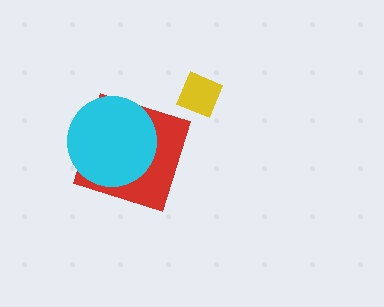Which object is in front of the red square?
The cyan circle is in front of the red square.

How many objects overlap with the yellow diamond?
0 objects overlap with the yellow diamond.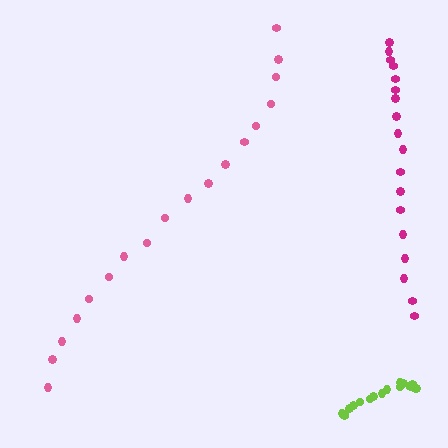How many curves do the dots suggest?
There are 3 distinct paths.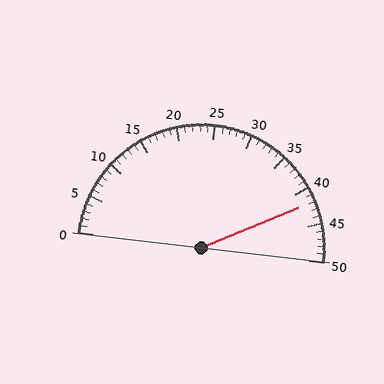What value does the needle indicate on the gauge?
The needle indicates approximately 42.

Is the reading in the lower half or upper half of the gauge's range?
The reading is in the upper half of the range (0 to 50).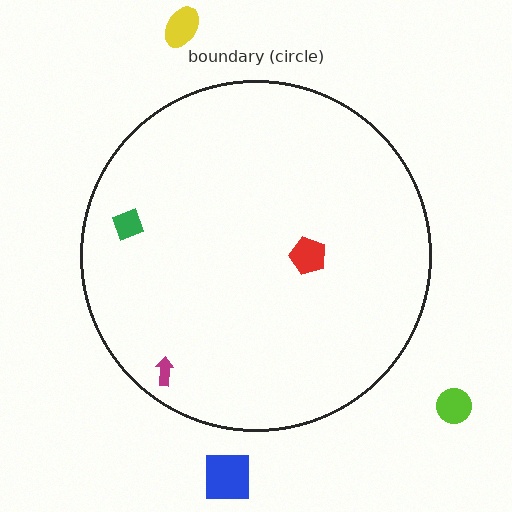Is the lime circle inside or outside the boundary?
Outside.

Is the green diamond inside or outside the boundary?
Inside.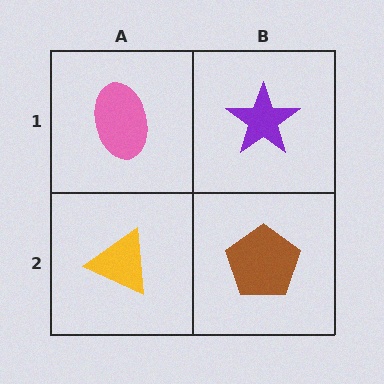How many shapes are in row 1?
2 shapes.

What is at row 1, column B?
A purple star.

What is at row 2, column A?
A yellow triangle.